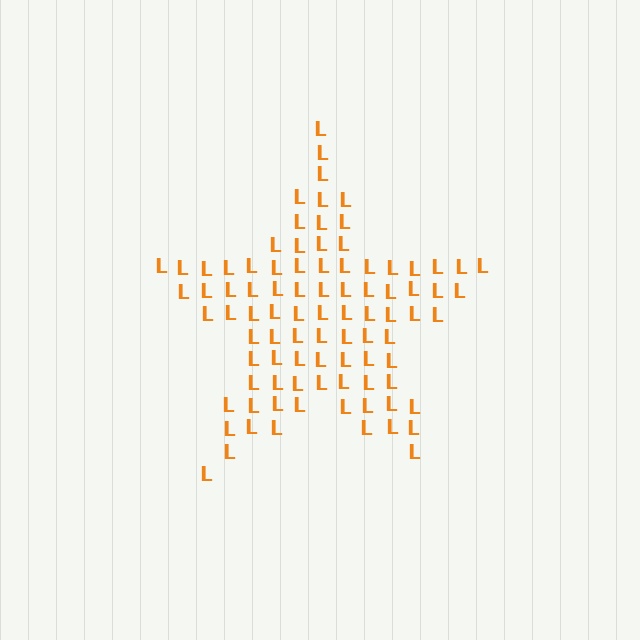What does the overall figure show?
The overall figure shows a star.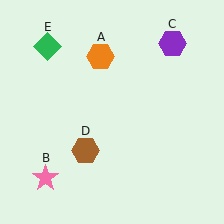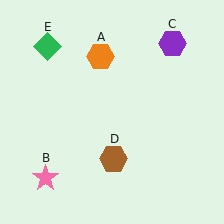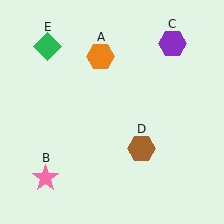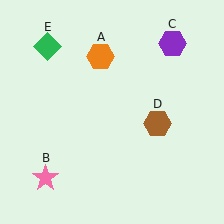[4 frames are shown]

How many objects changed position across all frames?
1 object changed position: brown hexagon (object D).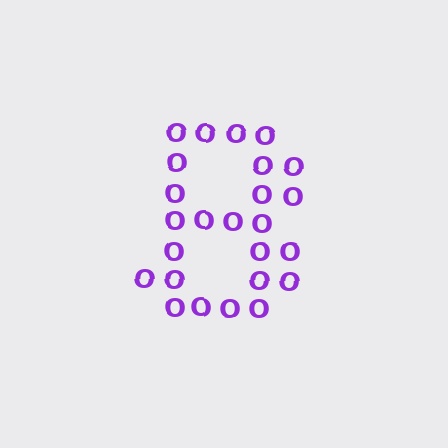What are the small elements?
The small elements are letter O's.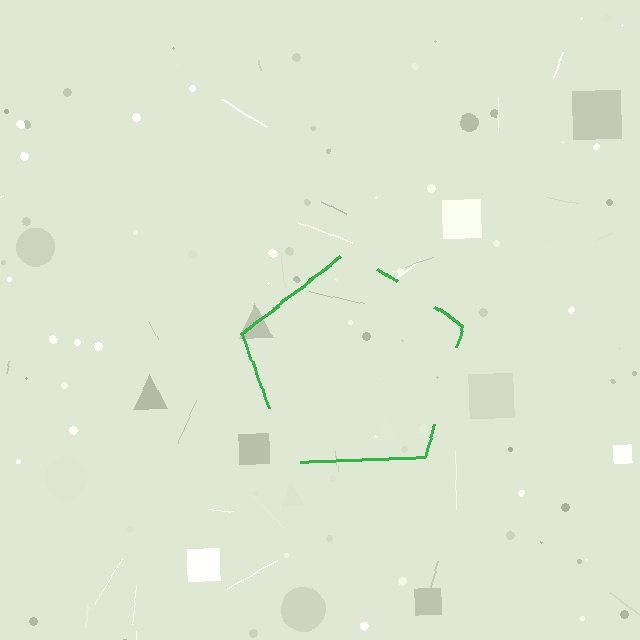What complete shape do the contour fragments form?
The contour fragments form a pentagon.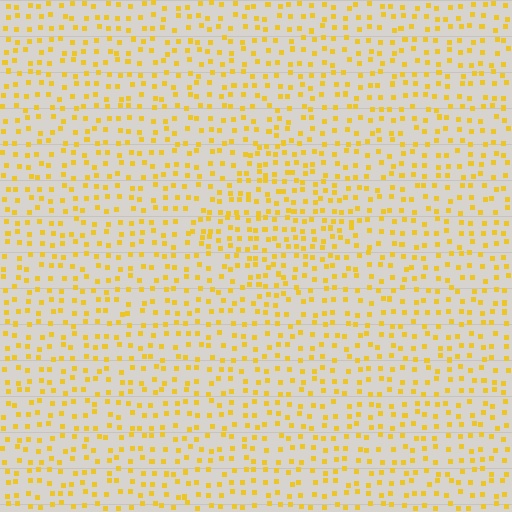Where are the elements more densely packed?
The elements are more densely packed inside the diamond boundary.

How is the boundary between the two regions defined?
The boundary is defined by a change in element density (approximately 1.5x ratio). All elements are the same color, size, and shape.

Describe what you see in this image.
The image contains small yellow elements arranged at two different densities. A diamond-shaped region is visible where the elements are more densely packed than the surrounding area.